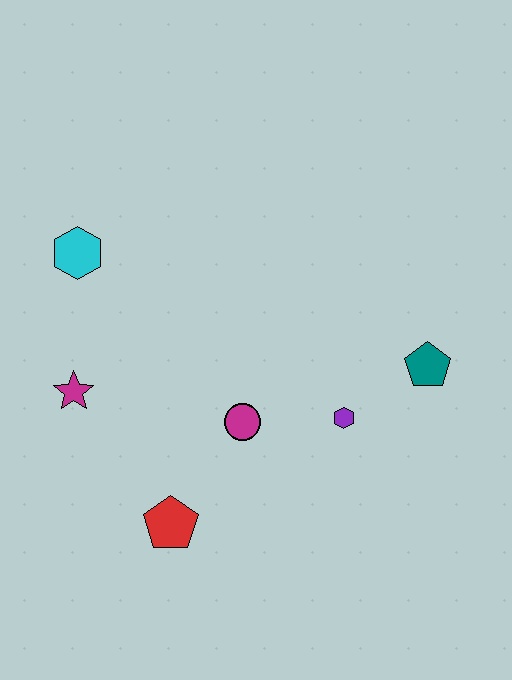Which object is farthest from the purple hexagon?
The cyan hexagon is farthest from the purple hexagon.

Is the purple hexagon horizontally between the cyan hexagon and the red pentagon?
No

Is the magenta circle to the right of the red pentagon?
Yes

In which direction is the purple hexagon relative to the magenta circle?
The purple hexagon is to the right of the magenta circle.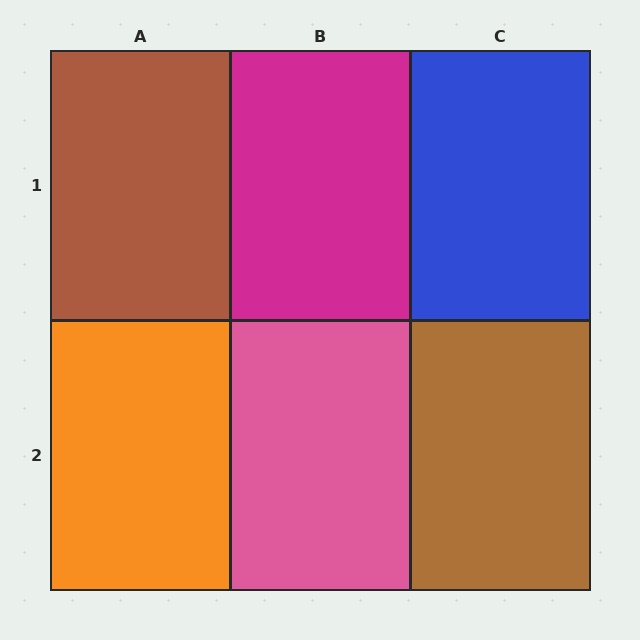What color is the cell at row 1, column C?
Blue.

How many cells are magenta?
1 cell is magenta.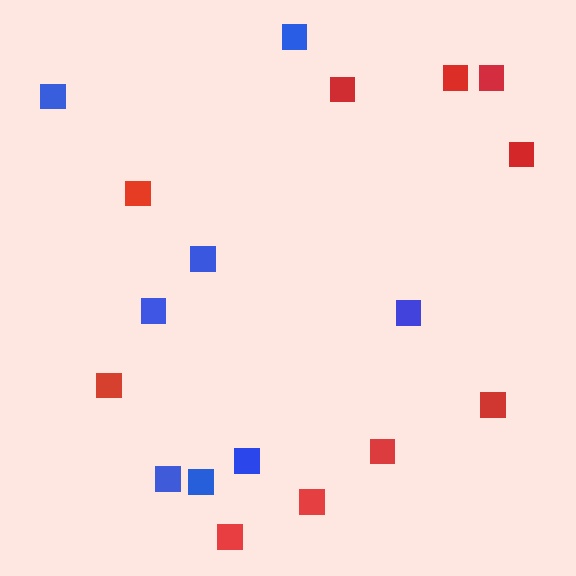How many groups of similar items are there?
There are 2 groups: one group of red squares (10) and one group of blue squares (8).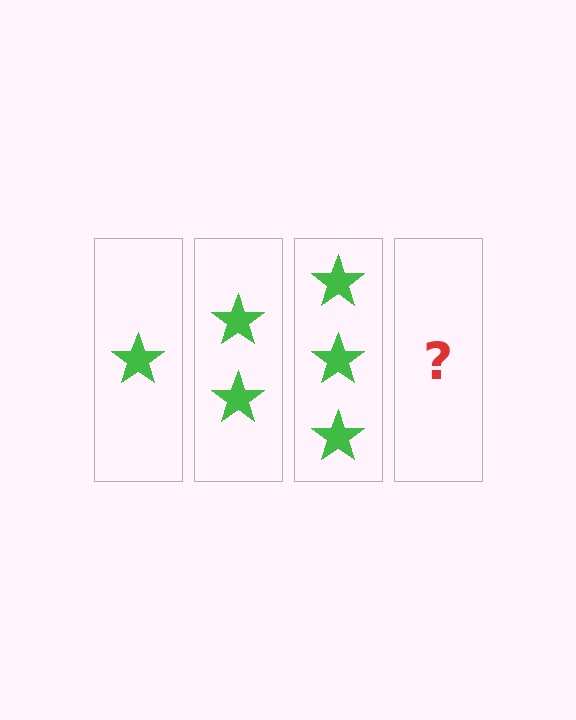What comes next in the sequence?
The next element should be 4 stars.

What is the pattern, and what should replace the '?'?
The pattern is that each step adds one more star. The '?' should be 4 stars.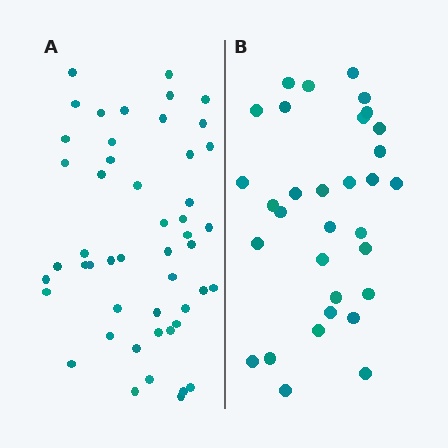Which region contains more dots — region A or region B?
Region A (the left region) has more dots.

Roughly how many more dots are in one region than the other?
Region A has approximately 15 more dots than region B.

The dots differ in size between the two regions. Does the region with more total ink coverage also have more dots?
No. Region B has more total ink coverage because its dots are larger, but region A actually contains more individual dots. Total area can be misleading — the number of items is what matters here.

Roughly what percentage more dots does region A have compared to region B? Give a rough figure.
About 55% more.